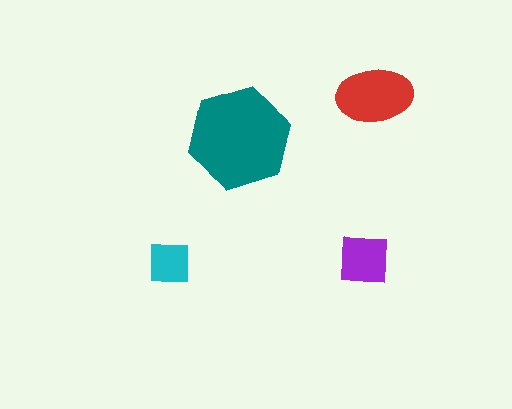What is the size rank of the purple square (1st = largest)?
3rd.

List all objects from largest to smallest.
The teal hexagon, the red ellipse, the purple square, the cyan square.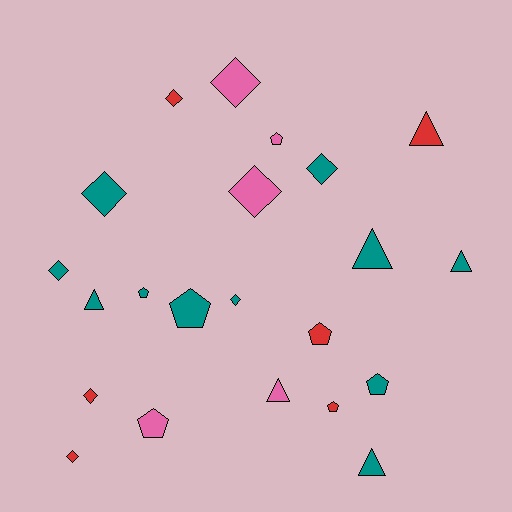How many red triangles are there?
There is 1 red triangle.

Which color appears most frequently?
Teal, with 11 objects.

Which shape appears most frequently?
Diamond, with 9 objects.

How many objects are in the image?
There are 22 objects.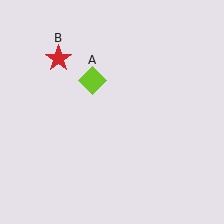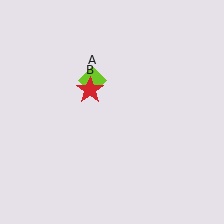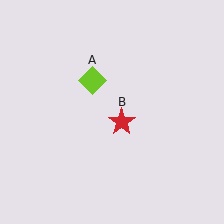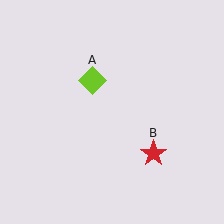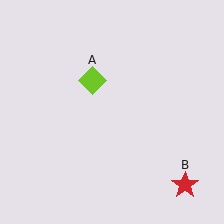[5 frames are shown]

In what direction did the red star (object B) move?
The red star (object B) moved down and to the right.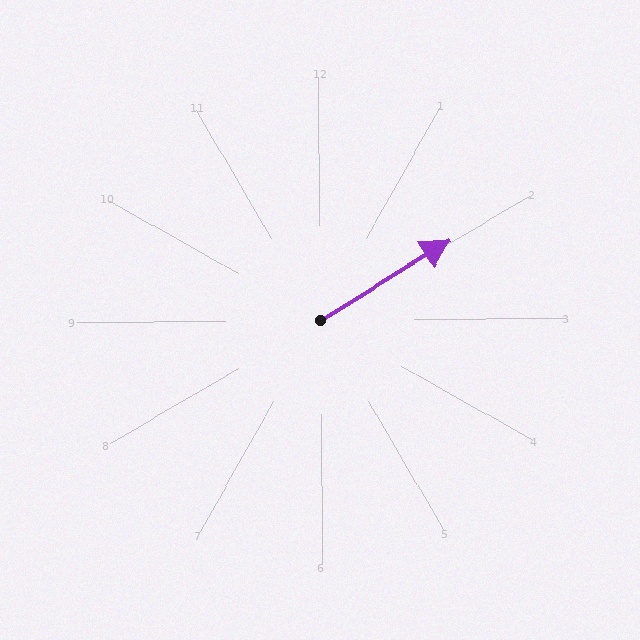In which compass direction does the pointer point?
Northeast.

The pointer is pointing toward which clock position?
Roughly 2 o'clock.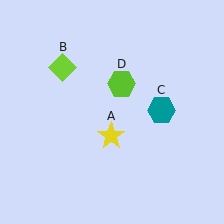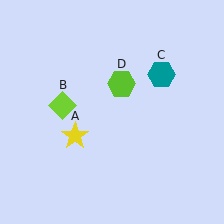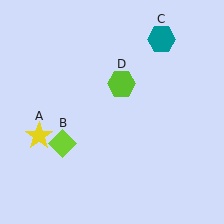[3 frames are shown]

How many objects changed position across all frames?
3 objects changed position: yellow star (object A), lime diamond (object B), teal hexagon (object C).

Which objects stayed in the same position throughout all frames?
Lime hexagon (object D) remained stationary.